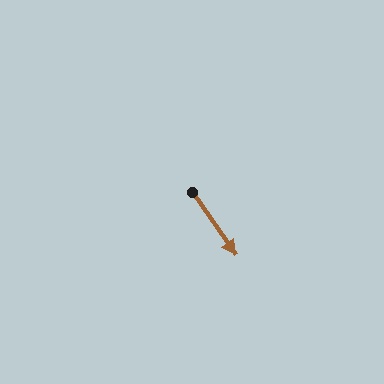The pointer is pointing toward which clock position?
Roughly 5 o'clock.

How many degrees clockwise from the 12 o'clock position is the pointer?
Approximately 145 degrees.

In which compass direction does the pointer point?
Southeast.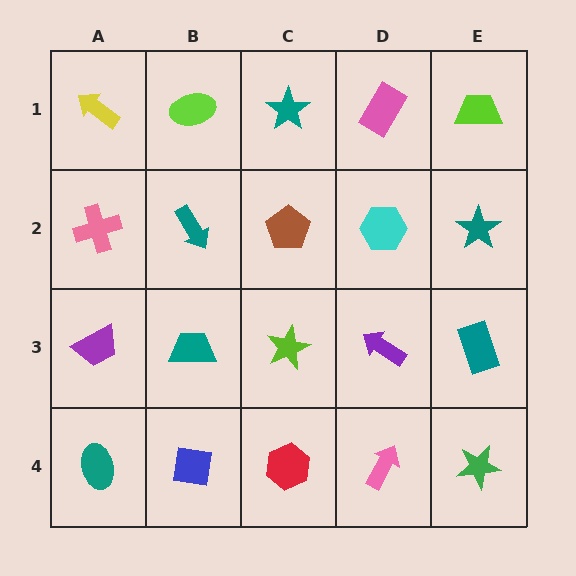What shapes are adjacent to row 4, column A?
A purple trapezoid (row 3, column A), a blue square (row 4, column B).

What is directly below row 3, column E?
A green star.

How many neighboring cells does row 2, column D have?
4.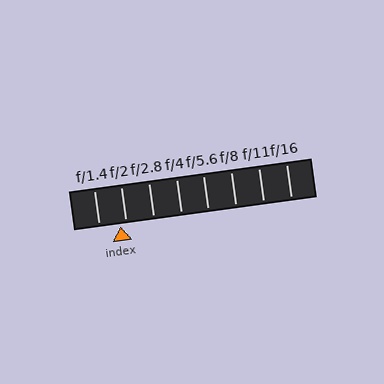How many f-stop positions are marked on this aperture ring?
There are 8 f-stop positions marked.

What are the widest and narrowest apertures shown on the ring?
The widest aperture shown is f/1.4 and the narrowest is f/16.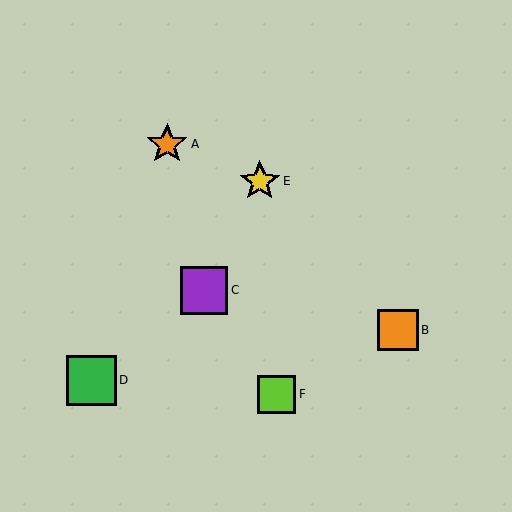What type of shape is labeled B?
Shape B is an orange square.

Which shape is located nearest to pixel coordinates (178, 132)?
The orange star (labeled A) at (167, 144) is nearest to that location.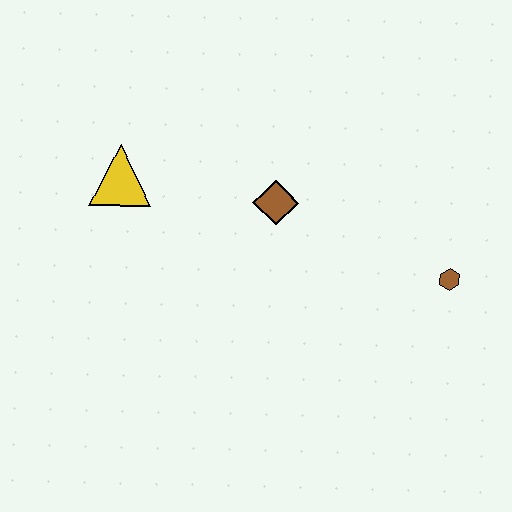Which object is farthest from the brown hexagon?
The yellow triangle is farthest from the brown hexagon.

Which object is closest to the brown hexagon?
The brown diamond is closest to the brown hexagon.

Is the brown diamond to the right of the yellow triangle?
Yes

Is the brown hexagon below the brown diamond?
Yes